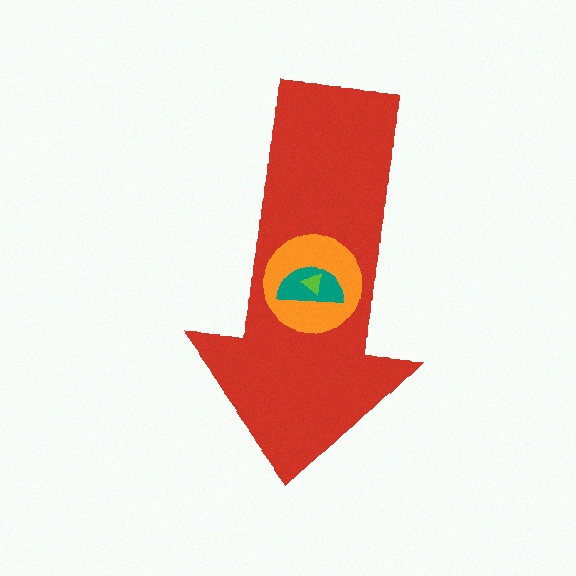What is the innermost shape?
The lime triangle.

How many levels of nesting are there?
4.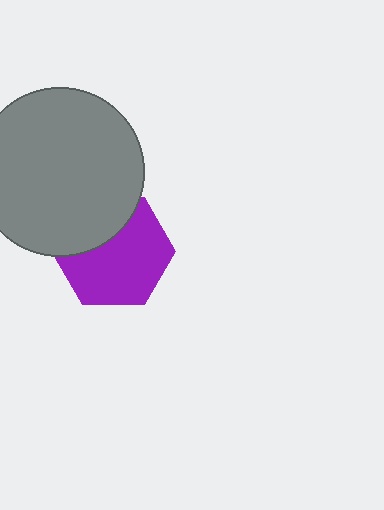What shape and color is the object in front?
The object in front is a gray circle.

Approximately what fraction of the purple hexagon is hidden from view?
Roughly 32% of the purple hexagon is hidden behind the gray circle.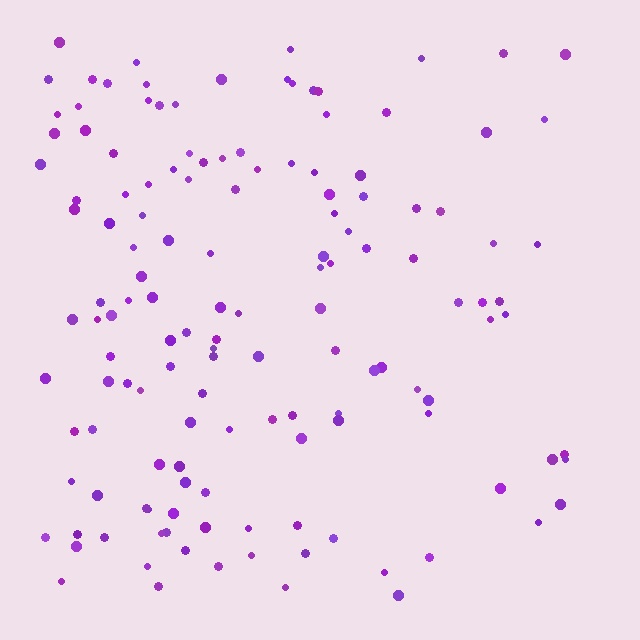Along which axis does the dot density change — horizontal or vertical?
Horizontal.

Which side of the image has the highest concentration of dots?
The left.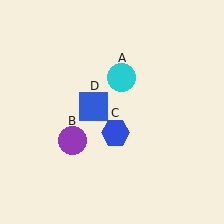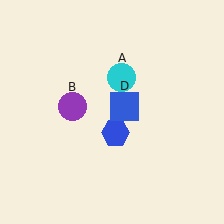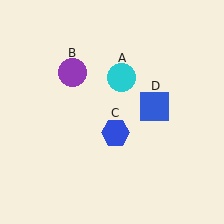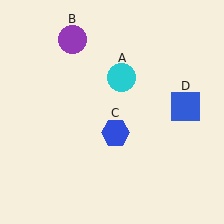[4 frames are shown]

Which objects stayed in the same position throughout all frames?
Cyan circle (object A) and blue hexagon (object C) remained stationary.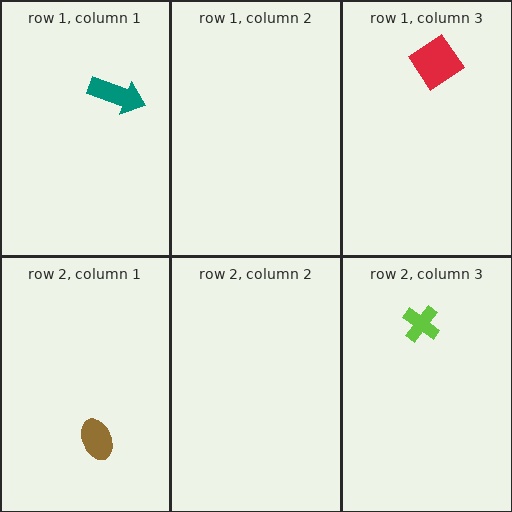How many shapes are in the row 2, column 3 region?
1.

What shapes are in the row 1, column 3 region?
The red diamond.